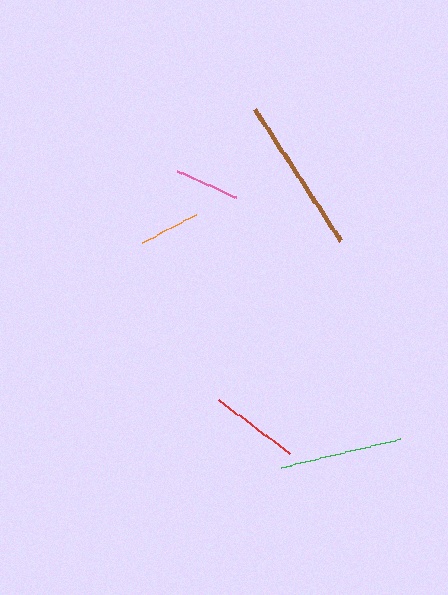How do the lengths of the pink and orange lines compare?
The pink and orange lines are approximately the same length.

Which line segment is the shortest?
The orange line is the shortest at approximately 60 pixels.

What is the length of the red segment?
The red segment is approximately 89 pixels long.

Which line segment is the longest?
The brown line is the longest at approximately 158 pixels.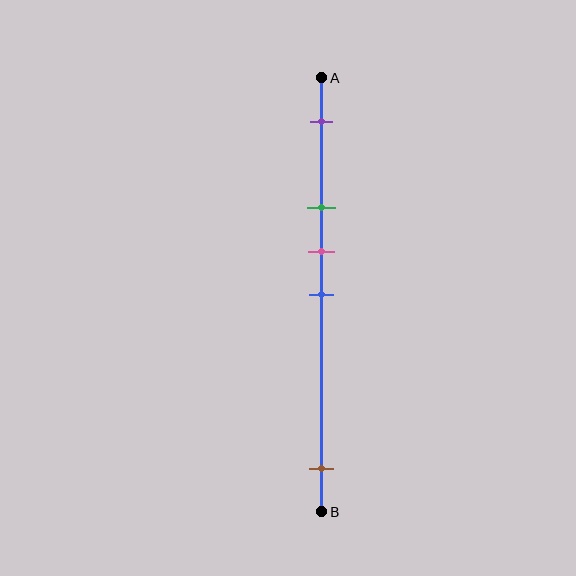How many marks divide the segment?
There are 5 marks dividing the segment.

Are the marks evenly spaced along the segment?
No, the marks are not evenly spaced.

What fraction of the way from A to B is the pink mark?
The pink mark is approximately 40% (0.4) of the way from A to B.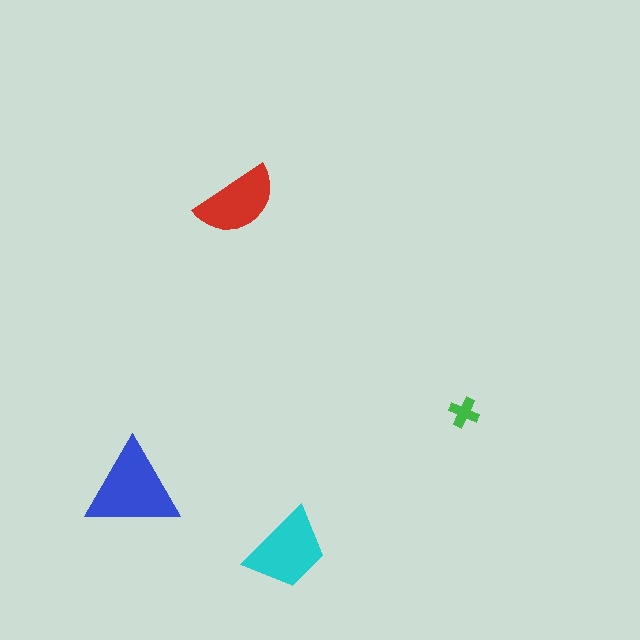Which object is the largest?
The blue triangle.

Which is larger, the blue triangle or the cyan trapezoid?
The blue triangle.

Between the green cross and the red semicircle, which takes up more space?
The red semicircle.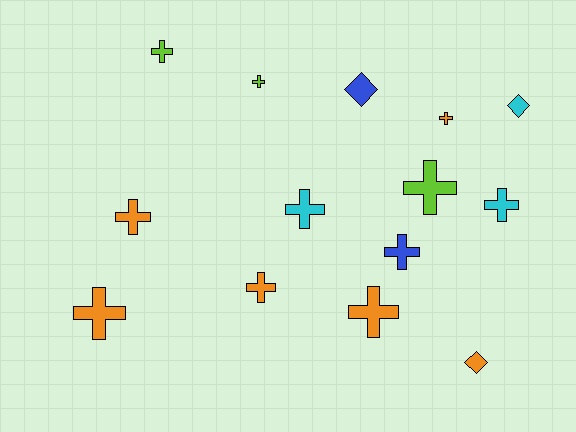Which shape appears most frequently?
Cross, with 11 objects.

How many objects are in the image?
There are 14 objects.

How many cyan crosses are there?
There are 2 cyan crosses.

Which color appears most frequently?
Orange, with 6 objects.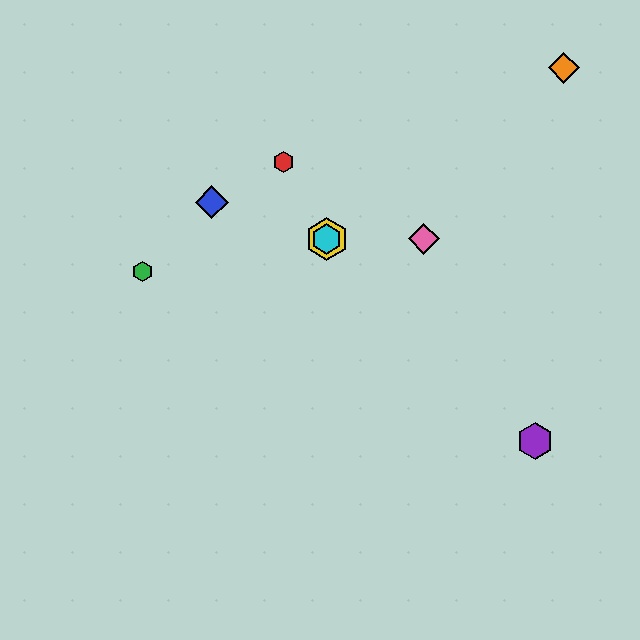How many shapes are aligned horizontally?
3 shapes (the yellow hexagon, the cyan hexagon, the pink diamond) are aligned horizontally.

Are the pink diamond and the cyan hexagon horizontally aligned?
Yes, both are at y≈239.